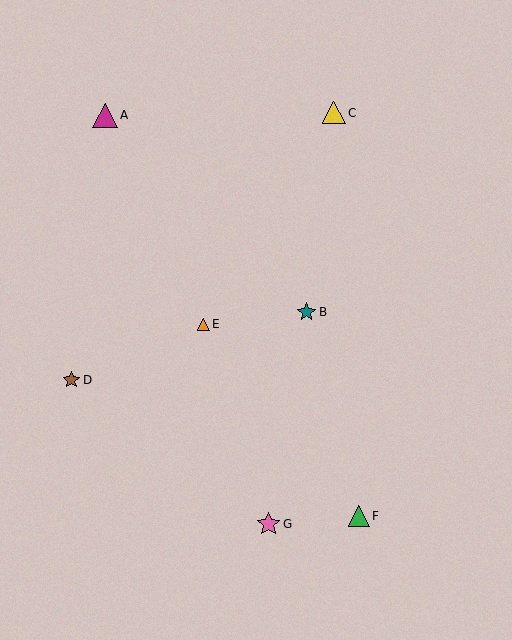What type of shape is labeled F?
Shape F is a green triangle.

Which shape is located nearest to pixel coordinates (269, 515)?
The pink star (labeled G) at (268, 524) is nearest to that location.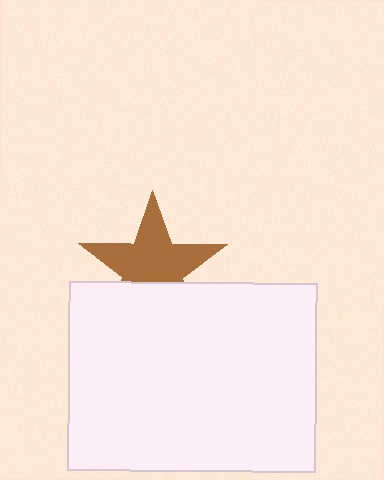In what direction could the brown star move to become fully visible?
The brown star could move up. That would shift it out from behind the white rectangle entirely.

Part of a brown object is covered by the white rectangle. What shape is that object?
It is a star.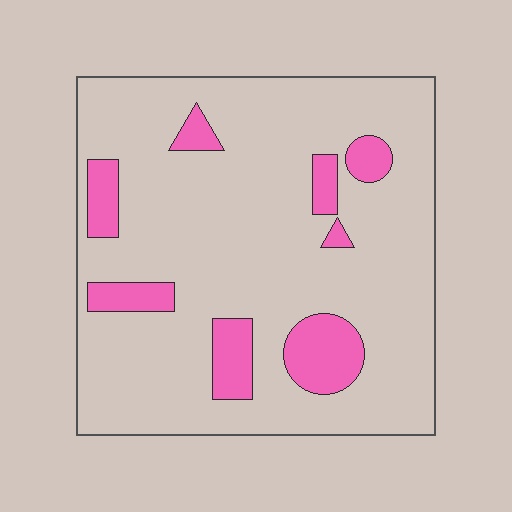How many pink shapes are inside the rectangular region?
8.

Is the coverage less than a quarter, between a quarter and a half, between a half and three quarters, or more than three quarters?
Less than a quarter.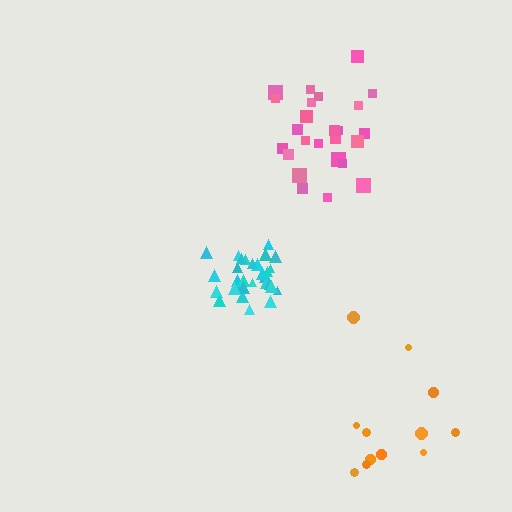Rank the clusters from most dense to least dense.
cyan, pink, orange.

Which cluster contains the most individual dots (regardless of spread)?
Cyan (30).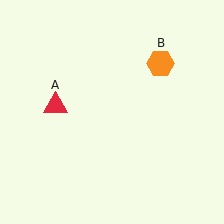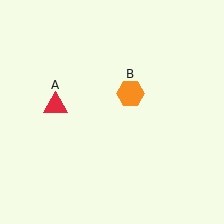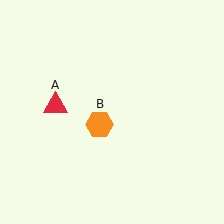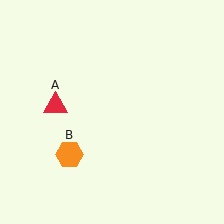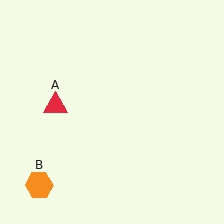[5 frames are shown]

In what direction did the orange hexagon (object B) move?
The orange hexagon (object B) moved down and to the left.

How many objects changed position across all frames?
1 object changed position: orange hexagon (object B).